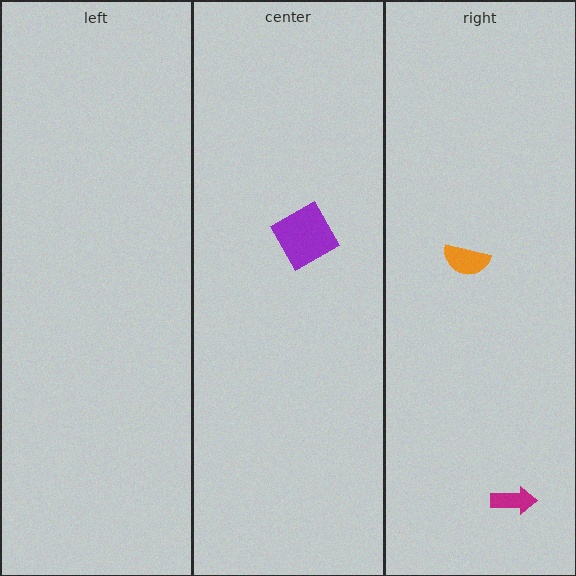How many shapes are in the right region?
2.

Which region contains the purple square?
The center region.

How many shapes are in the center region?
1.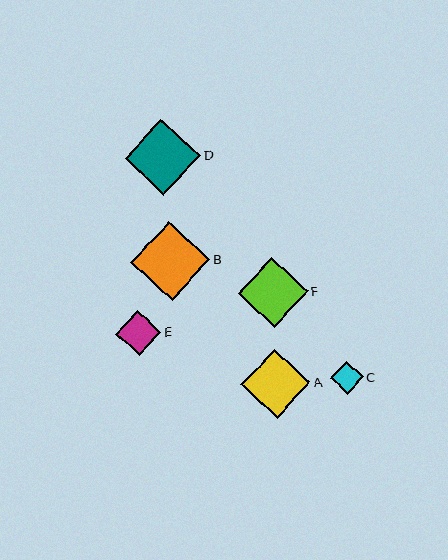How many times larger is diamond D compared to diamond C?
Diamond D is approximately 2.3 times the size of diamond C.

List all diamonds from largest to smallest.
From largest to smallest: B, D, F, A, E, C.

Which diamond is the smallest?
Diamond C is the smallest with a size of approximately 33 pixels.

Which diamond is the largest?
Diamond B is the largest with a size of approximately 79 pixels.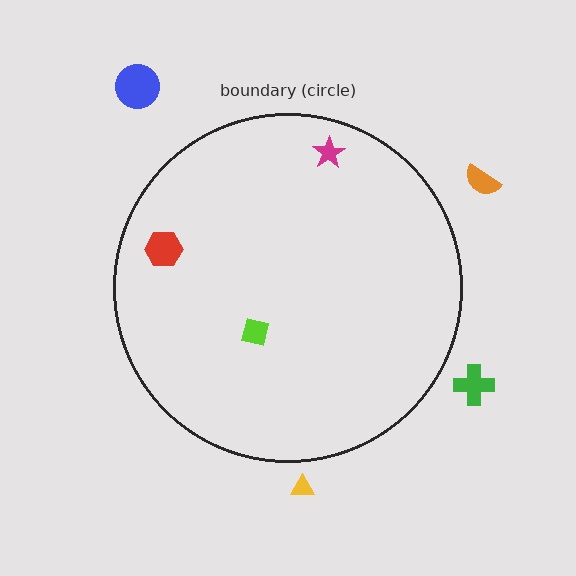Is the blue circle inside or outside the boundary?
Outside.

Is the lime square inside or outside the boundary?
Inside.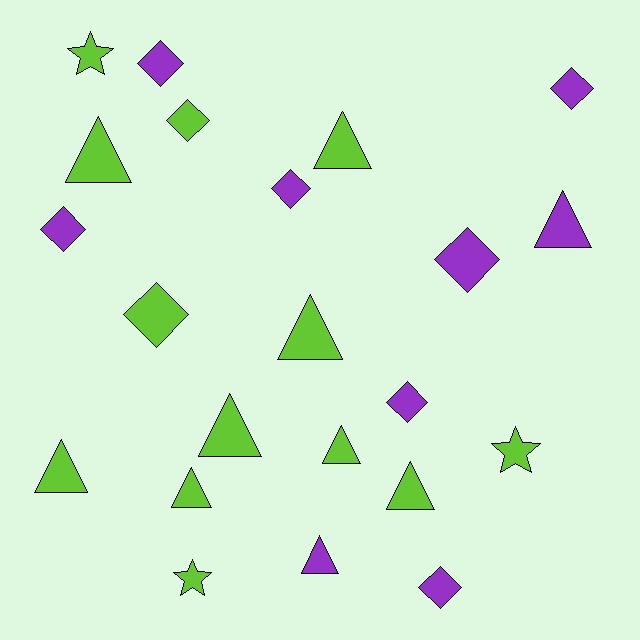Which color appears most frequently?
Lime, with 13 objects.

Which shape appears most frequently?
Triangle, with 10 objects.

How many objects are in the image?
There are 22 objects.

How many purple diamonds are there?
There are 7 purple diamonds.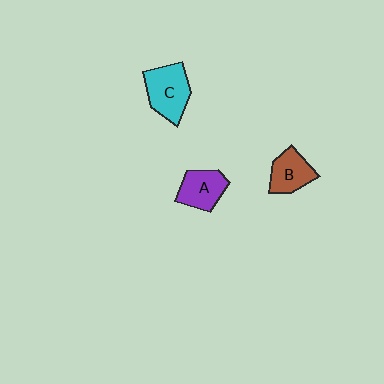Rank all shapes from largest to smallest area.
From largest to smallest: C (cyan), A (purple), B (brown).